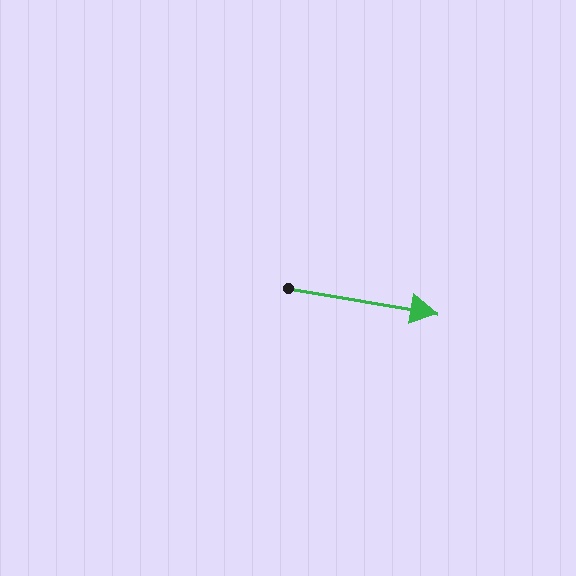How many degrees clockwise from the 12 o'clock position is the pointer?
Approximately 100 degrees.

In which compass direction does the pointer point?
East.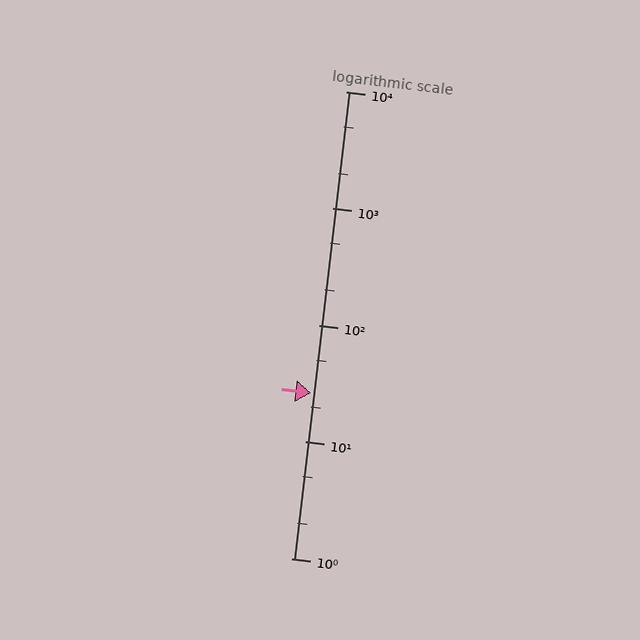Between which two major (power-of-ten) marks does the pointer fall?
The pointer is between 10 and 100.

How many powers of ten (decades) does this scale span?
The scale spans 4 decades, from 1 to 10000.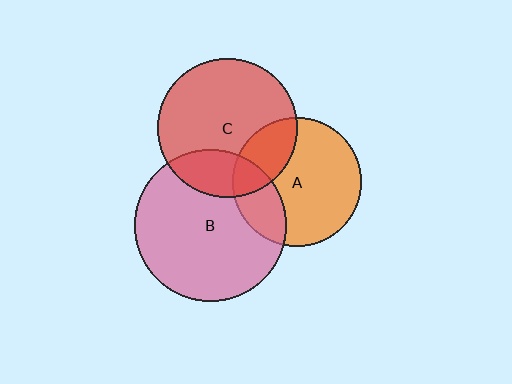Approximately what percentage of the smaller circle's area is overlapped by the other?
Approximately 25%.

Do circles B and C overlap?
Yes.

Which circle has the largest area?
Circle B (pink).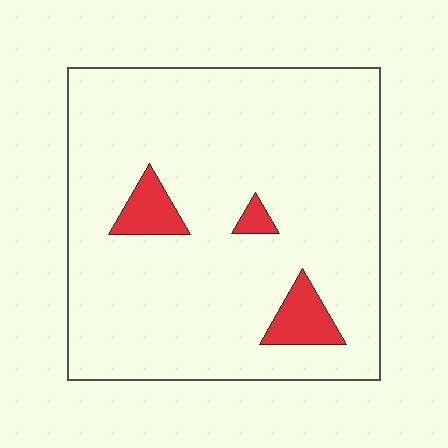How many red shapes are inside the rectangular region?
3.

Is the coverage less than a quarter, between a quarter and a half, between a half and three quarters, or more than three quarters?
Less than a quarter.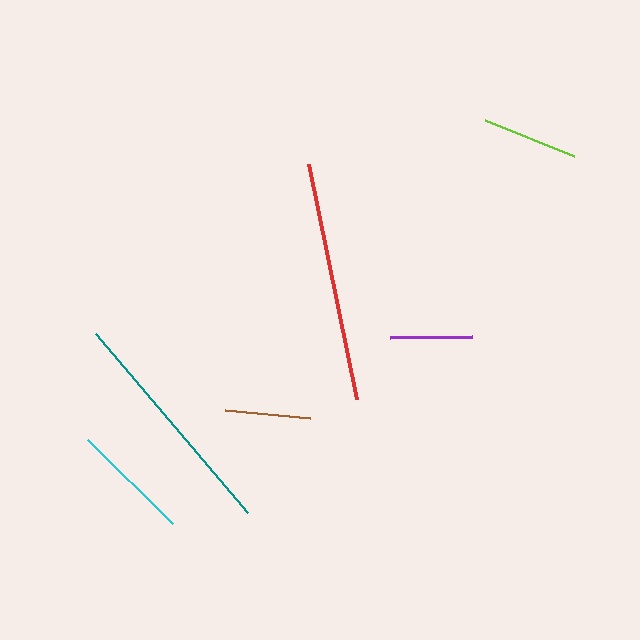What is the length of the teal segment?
The teal segment is approximately 235 pixels long.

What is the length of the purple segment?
The purple segment is approximately 81 pixels long.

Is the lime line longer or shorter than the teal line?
The teal line is longer than the lime line.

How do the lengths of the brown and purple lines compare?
The brown and purple lines are approximately the same length.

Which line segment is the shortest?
The purple line is the shortest at approximately 81 pixels.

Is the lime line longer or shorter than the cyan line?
The cyan line is longer than the lime line.